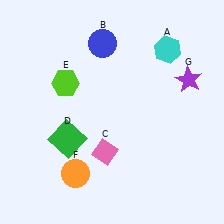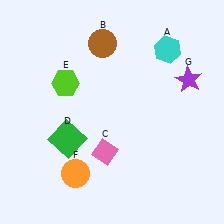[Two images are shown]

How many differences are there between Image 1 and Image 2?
There is 1 difference between the two images.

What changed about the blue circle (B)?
In Image 1, B is blue. In Image 2, it changed to brown.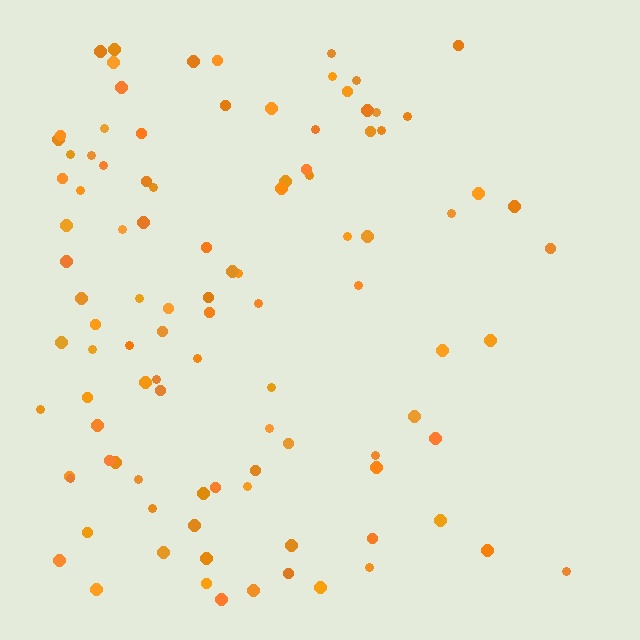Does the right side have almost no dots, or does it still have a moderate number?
Still a moderate number, just noticeably fewer than the left.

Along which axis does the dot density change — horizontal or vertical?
Horizontal.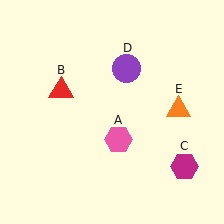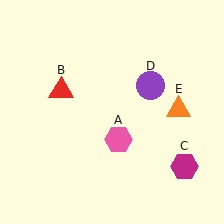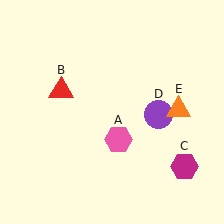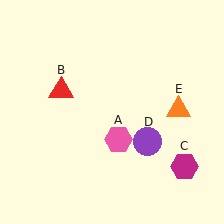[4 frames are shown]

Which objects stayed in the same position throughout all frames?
Pink hexagon (object A) and red triangle (object B) and magenta hexagon (object C) and orange triangle (object E) remained stationary.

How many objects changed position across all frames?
1 object changed position: purple circle (object D).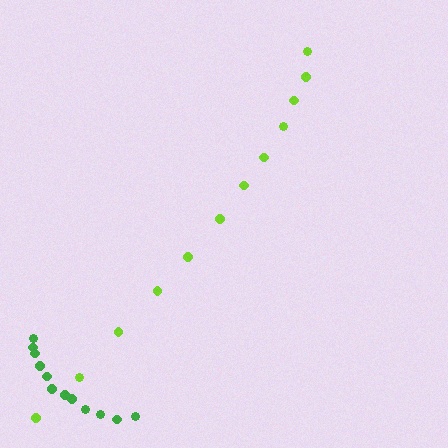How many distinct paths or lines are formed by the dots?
There are 2 distinct paths.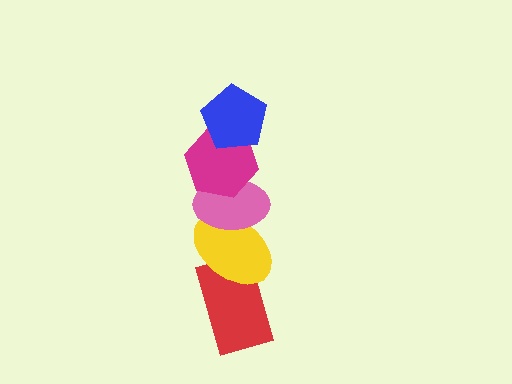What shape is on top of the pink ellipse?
The magenta hexagon is on top of the pink ellipse.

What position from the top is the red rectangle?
The red rectangle is 5th from the top.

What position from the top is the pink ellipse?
The pink ellipse is 3rd from the top.